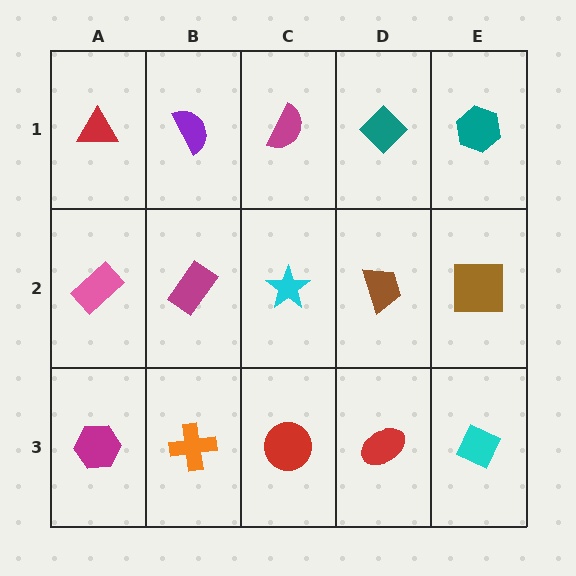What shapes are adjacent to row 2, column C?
A magenta semicircle (row 1, column C), a red circle (row 3, column C), a magenta rectangle (row 2, column B), a brown trapezoid (row 2, column D).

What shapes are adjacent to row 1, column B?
A magenta rectangle (row 2, column B), a red triangle (row 1, column A), a magenta semicircle (row 1, column C).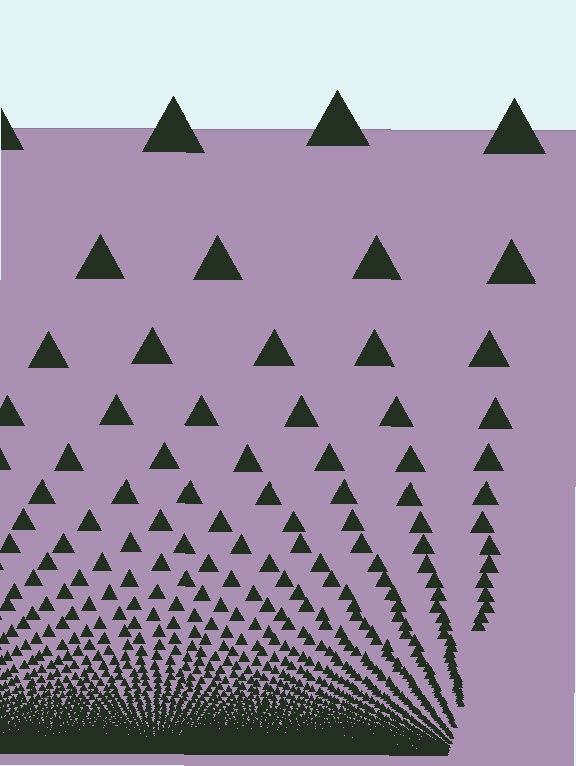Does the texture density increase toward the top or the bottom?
Density increases toward the bottom.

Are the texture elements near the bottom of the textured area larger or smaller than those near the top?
Smaller. The gradient is inverted — elements near the bottom are smaller and denser.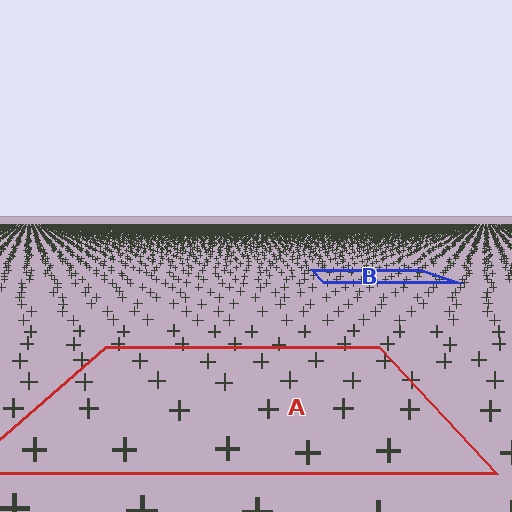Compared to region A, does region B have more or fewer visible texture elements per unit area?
Region B has more texture elements per unit area — they are packed more densely because it is farther away.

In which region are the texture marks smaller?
The texture marks are smaller in region B, because it is farther away.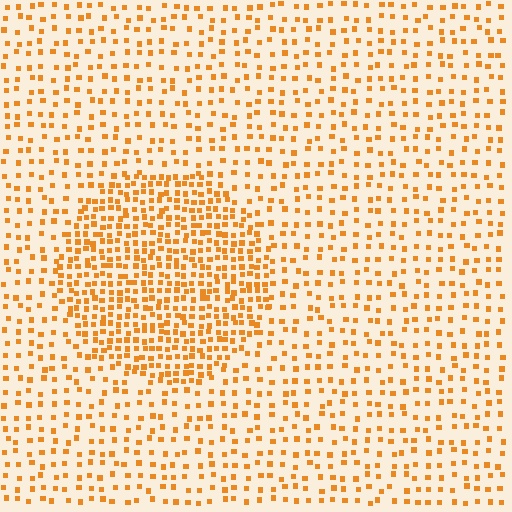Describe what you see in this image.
The image contains small orange elements arranged at two different densities. A circle-shaped region is visible where the elements are more densely packed than the surrounding area.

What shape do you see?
I see a circle.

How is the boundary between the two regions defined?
The boundary is defined by a change in element density (approximately 2.2x ratio). All elements are the same color, size, and shape.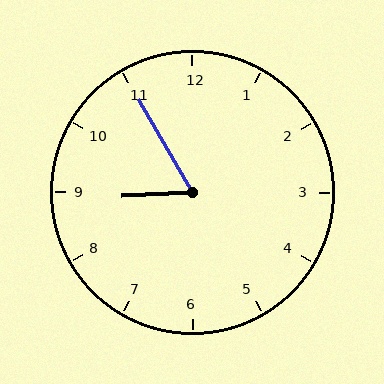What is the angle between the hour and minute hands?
Approximately 62 degrees.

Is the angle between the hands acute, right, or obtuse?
It is acute.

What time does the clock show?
8:55.